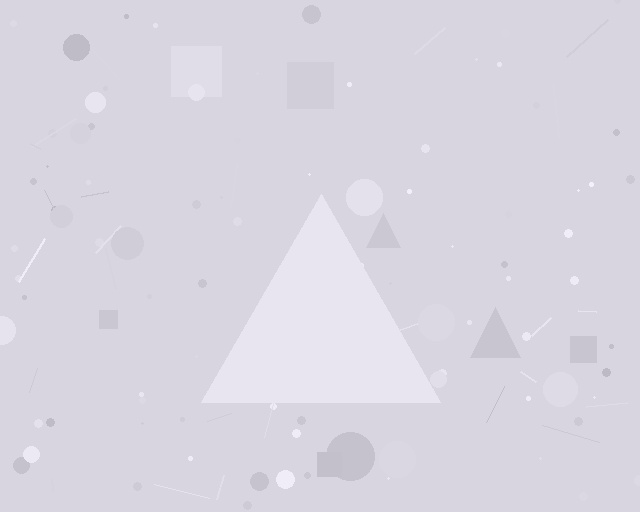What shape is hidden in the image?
A triangle is hidden in the image.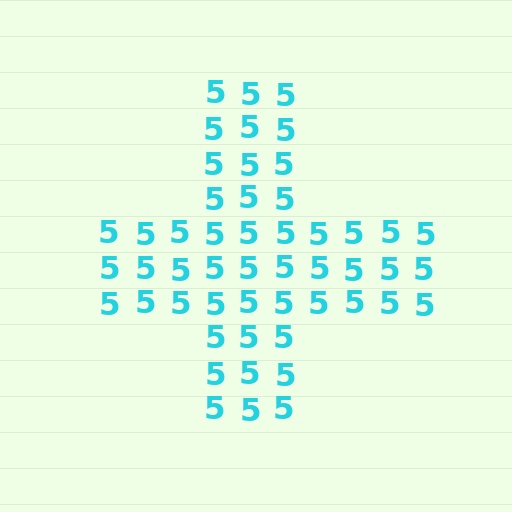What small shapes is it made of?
It is made of small digit 5's.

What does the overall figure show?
The overall figure shows a cross.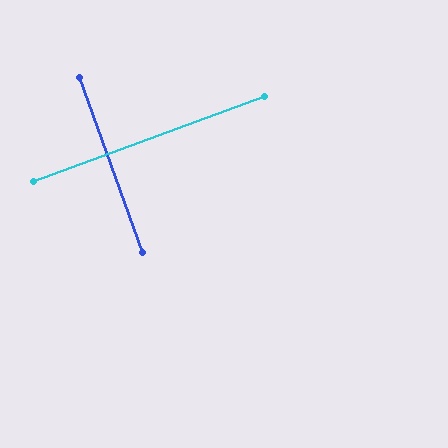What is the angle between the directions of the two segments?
Approximately 90 degrees.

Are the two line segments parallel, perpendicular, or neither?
Perpendicular — they meet at approximately 90°.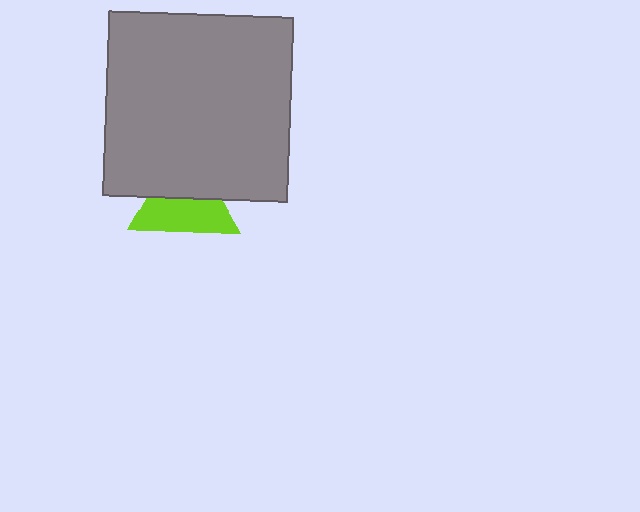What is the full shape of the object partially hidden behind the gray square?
The partially hidden object is a lime triangle.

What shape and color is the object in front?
The object in front is a gray square.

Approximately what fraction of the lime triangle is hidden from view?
Roughly 43% of the lime triangle is hidden behind the gray square.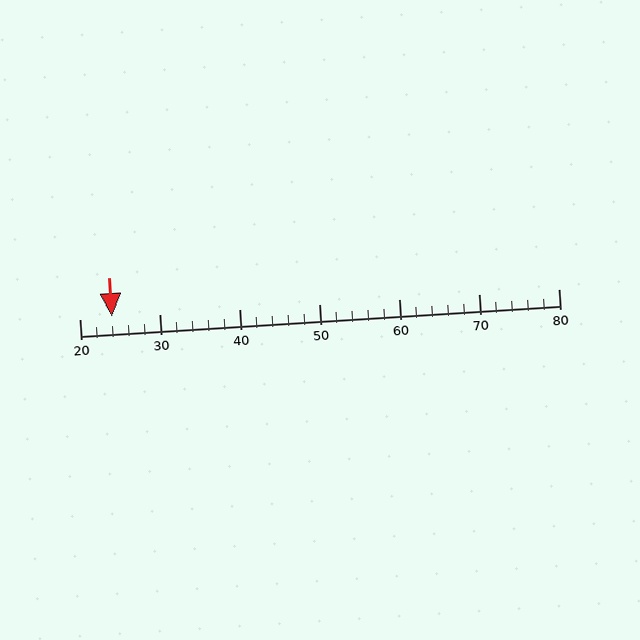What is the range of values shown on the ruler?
The ruler shows values from 20 to 80.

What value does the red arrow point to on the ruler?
The red arrow points to approximately 24.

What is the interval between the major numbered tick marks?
The major tick marks are spaced 10 units apart.